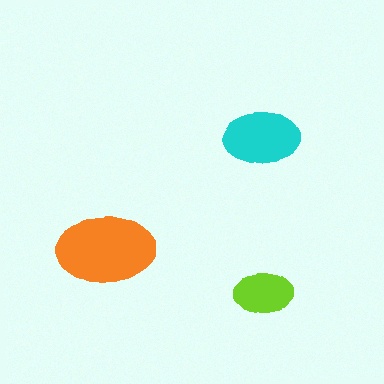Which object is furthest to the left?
The orange ellipse is leftmost.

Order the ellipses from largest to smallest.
the orange one, the cyan one, the lime one.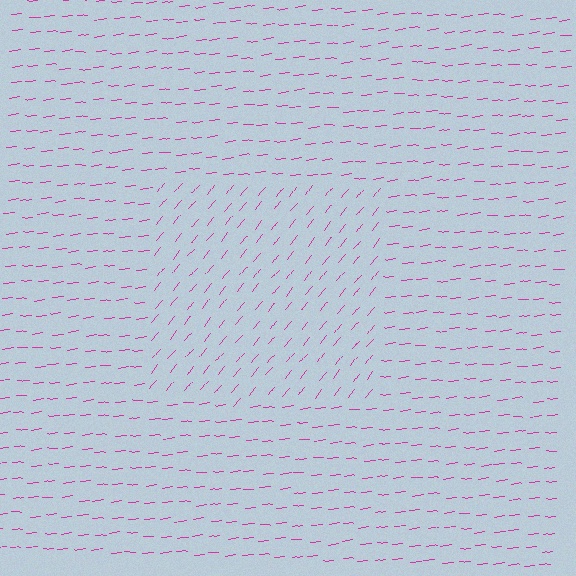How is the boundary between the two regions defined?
The boundary is defined purely by a change in line orientation (approximately 45 degrees difference). All lines are the same color and thickness.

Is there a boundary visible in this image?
Yes, there is a texture boundary formed by a change in line orientation.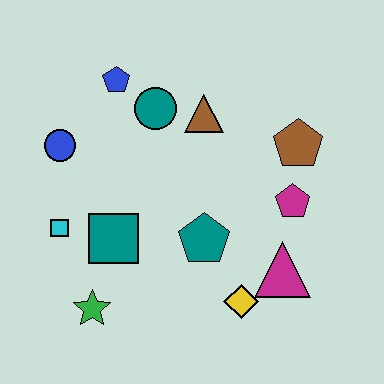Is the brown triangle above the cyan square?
Yes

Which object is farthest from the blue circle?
The magenta triangle is farthest from the blue circle.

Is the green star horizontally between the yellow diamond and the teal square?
No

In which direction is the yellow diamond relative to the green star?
The yellow diamond is to the right of the green star.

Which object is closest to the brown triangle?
The teal circle is closest to the brown triangle.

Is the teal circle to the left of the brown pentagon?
Yes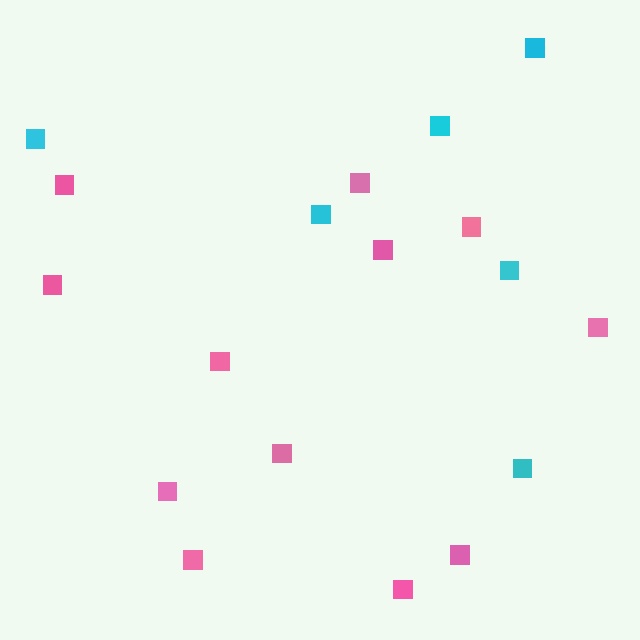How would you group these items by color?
There are 2 groups: one group of pink squares (12) and one group of cyan squares (6).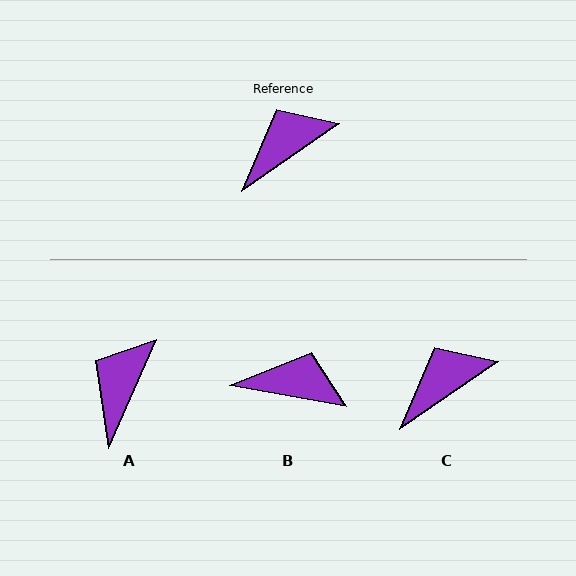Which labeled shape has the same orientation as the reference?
C.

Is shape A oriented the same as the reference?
No, it is off by about 31 degrees.